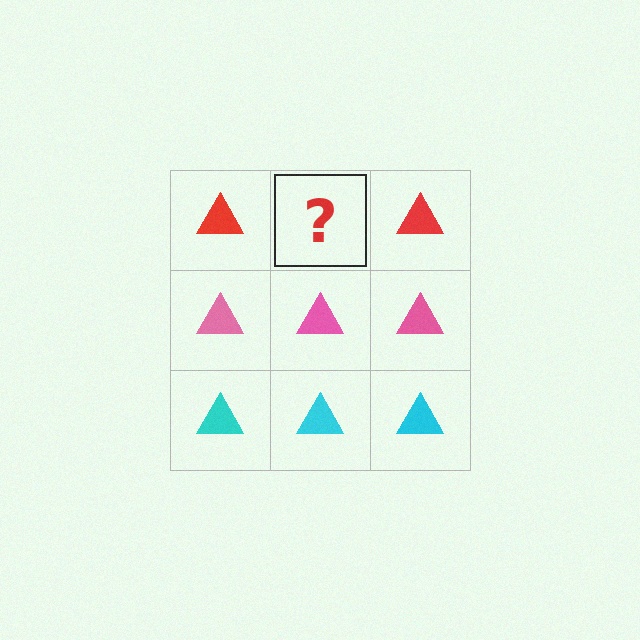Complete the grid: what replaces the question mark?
The question mark should be replaced with a red triangle.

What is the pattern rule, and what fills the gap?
The rule is that each row has a consistent color. The gap should be filled with a red triangle.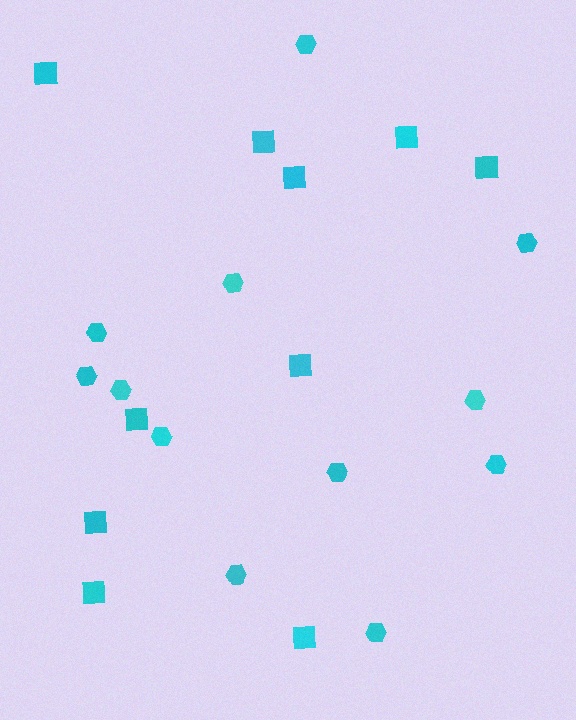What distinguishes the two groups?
There are 2 groups: one group of squares (10) and one group of hexagons (12).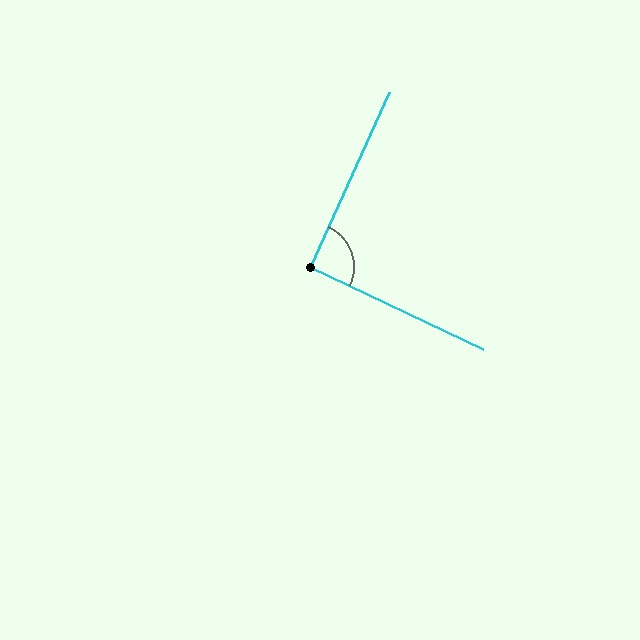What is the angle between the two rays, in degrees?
Approximately 91 degrees.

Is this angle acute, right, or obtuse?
It is approximately a right angle.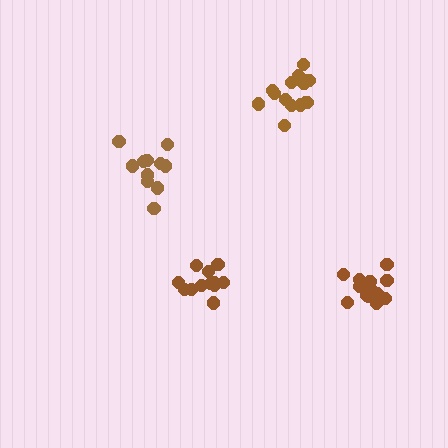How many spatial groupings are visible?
There are 4 spatial groupings.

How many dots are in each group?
Group 1: 12 dots, Group 2: 15 dots, Group 3: 13 dots, Group 4: 11 dots (51 total).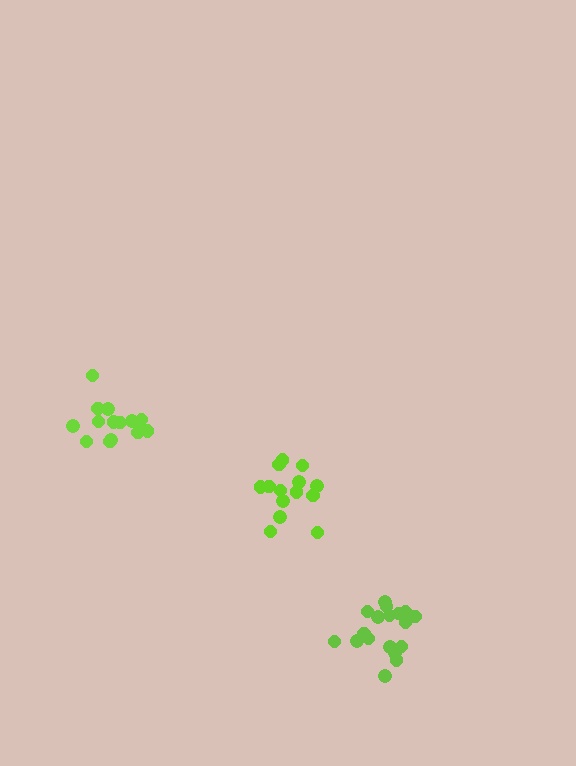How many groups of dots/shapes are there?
There are 3 groups.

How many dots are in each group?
Group 1: 14 dots, Group 2: 15 dots, Group 3: 18 dots (47 total).